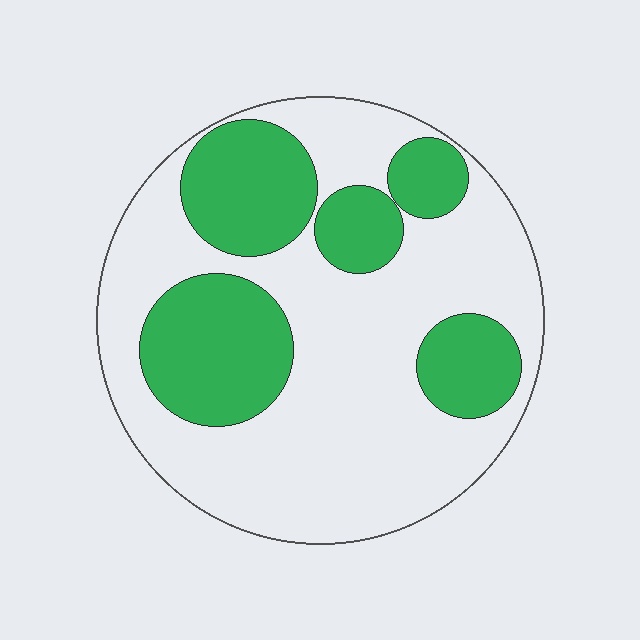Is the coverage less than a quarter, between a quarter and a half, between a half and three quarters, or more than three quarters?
Between a quarter and a half.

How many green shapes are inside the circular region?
5.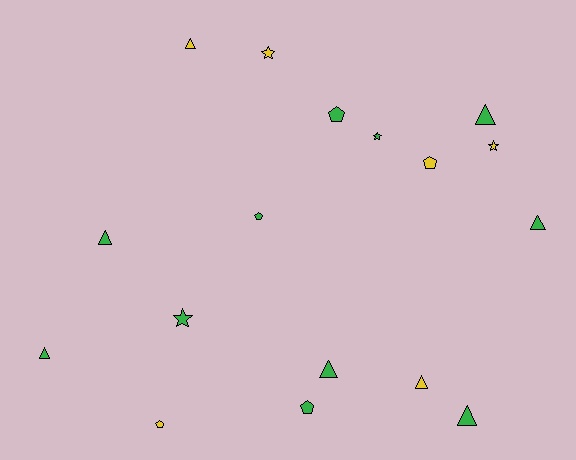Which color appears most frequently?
Green, with 11 objects.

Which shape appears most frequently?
Triangle, with 8 objects.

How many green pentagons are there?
There are 3 green pentagons.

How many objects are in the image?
There are 17 objects.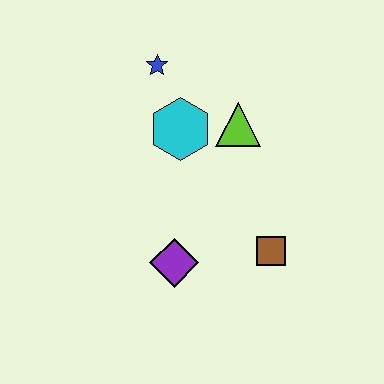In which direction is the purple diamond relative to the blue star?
The purple diamond is below the blue star.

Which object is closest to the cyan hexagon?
The lime triangle is closest to the cyan hexagon.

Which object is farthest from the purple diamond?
The blue star is farthest from the purple diamond.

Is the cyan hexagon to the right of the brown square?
No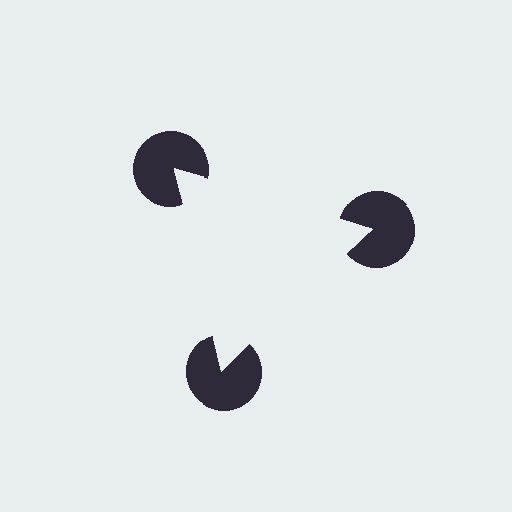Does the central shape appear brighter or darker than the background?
It typically appears slightly brighter than the background, even though no actual brightness change is drawn.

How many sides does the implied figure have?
3 sides.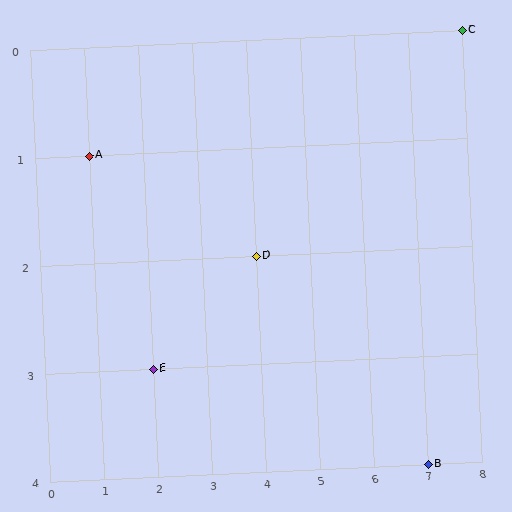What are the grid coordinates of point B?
Point B is at grid coordinates (7, 4).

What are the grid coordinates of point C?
Point C is at grid coordinates (8, 0).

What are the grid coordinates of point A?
Point A is at grid coordinates (1, 1).